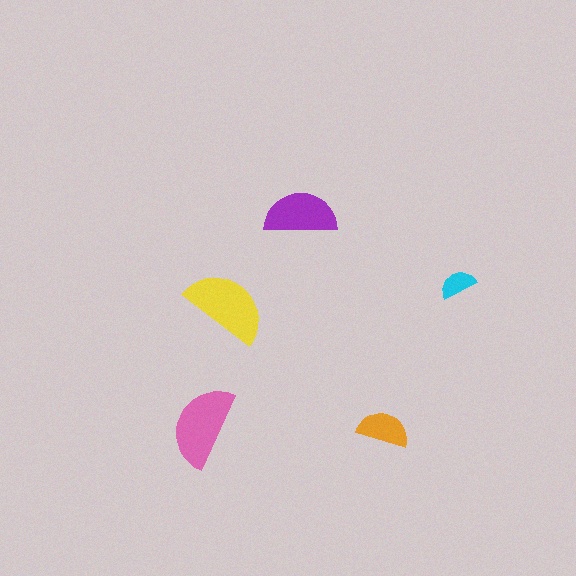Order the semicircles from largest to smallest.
the yellow one, the pink one, the purple one, the orange one, the cyan one.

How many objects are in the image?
There are 5 objects in the image.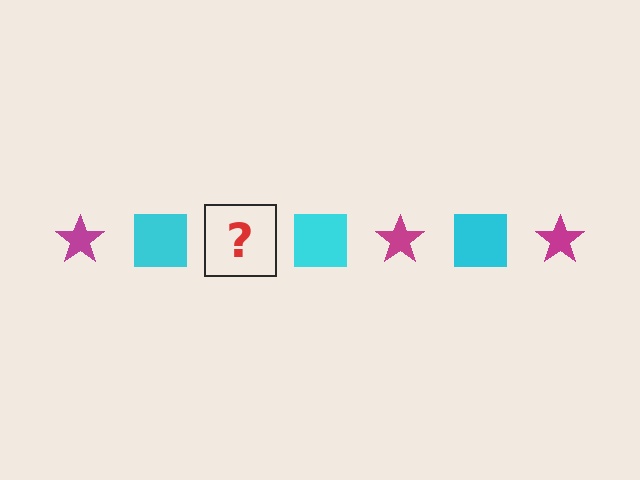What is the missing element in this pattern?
The missing element is a magenta star.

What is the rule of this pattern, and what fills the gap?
The rule is that the pattern alternates between magenta star and cyan square. The gap should be filled with a magenta star.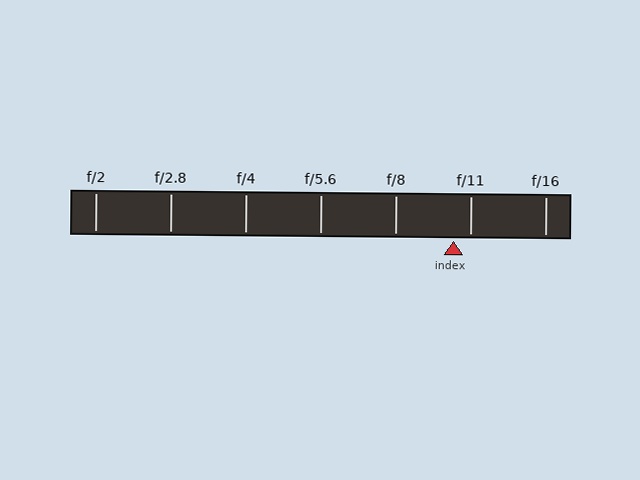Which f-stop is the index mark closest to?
The index mark is closest to f/11.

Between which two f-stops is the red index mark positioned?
The index mark is between f/8 and f/11.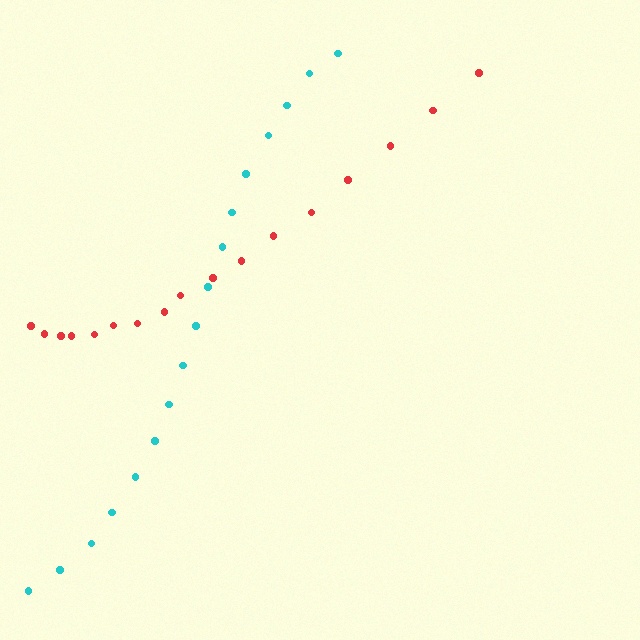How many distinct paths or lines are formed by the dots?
There are 2 distinct paths.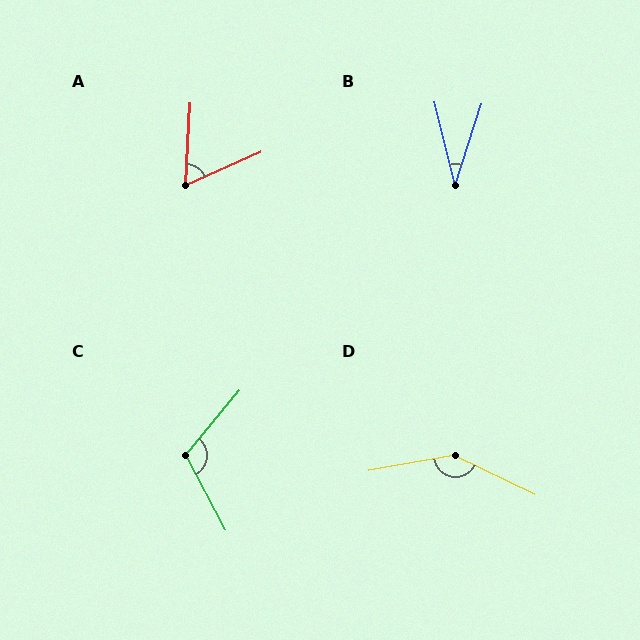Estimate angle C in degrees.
Approximately 112 degrees.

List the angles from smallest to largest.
B (32°), A (63°), C (112°), D (144°).